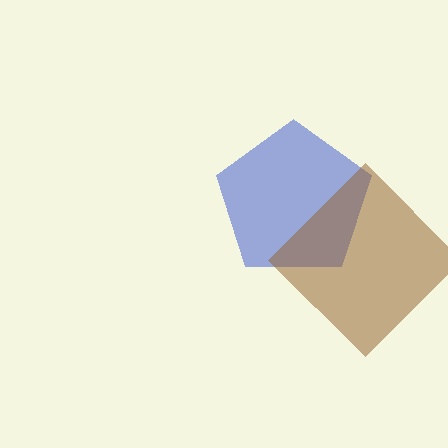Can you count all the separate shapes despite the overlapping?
Yes, there are 2 separate shapes.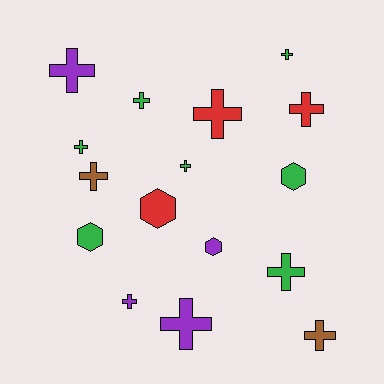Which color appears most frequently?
Green, with 7 objects.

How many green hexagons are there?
There are 2 green hexagons.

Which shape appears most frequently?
Cross, with 12 objects.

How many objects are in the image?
There are 16 objects.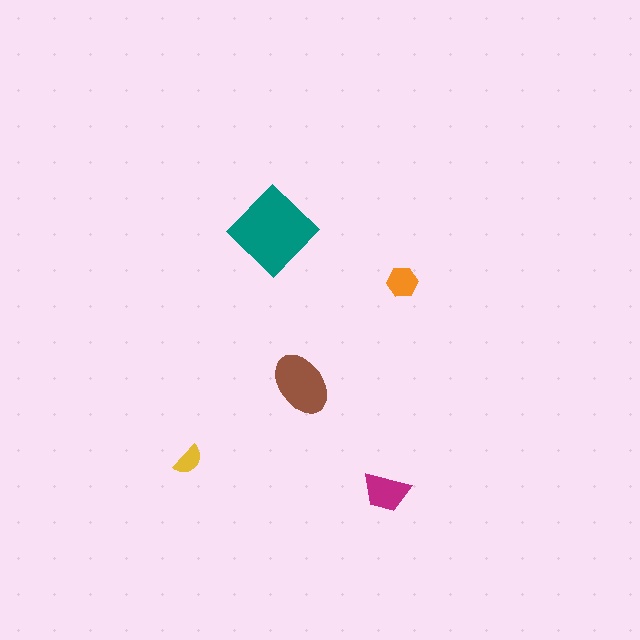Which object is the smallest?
The yellow semicircle.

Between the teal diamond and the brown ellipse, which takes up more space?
The teal diamond.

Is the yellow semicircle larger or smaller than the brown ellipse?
Smaller.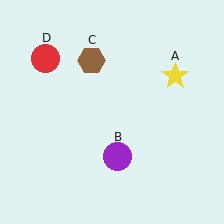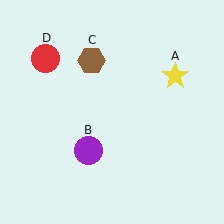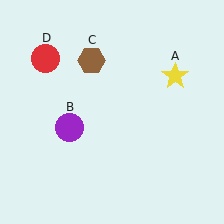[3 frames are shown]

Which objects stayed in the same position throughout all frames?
Yellow star (object A) and brown hexagon (object C) and red circle (object D) remained stationary.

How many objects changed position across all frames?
1 object changed position: purple circle (object B).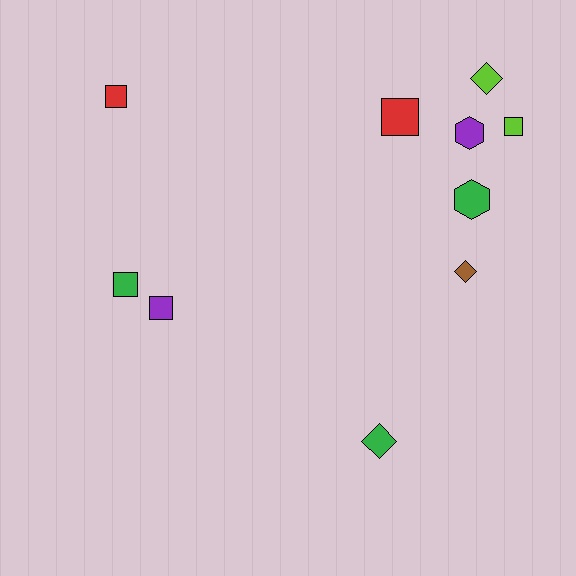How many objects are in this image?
There are 10 objects.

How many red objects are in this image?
There are 2 red objects.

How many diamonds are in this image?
There are 3 diamonds.